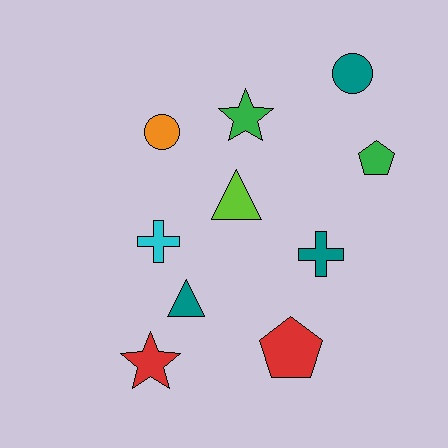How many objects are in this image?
There are 10 objects.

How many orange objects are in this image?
There is 1 orange object.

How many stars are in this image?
There are 2 stars.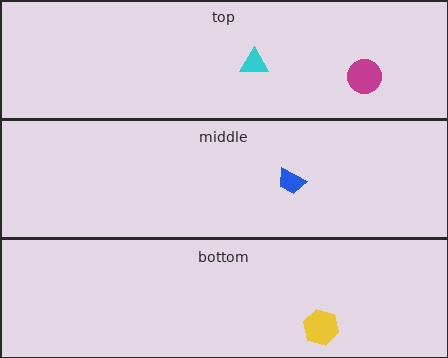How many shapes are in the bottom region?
1.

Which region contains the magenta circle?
The top region.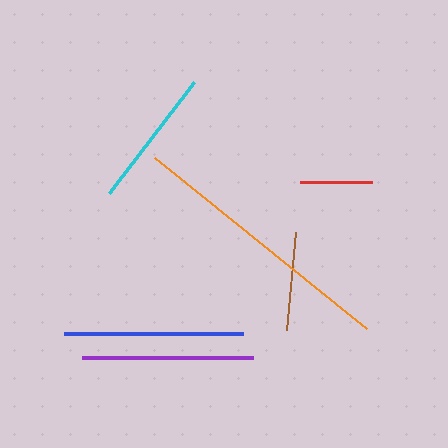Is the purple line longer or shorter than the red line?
The purple line is longer than the red line.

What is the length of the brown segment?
The brown segment is approximately 98 pixels long.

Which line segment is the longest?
The orange line is the longest at approximately 272 pixels.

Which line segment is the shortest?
The red line is the shortest at approximately 72 pixels.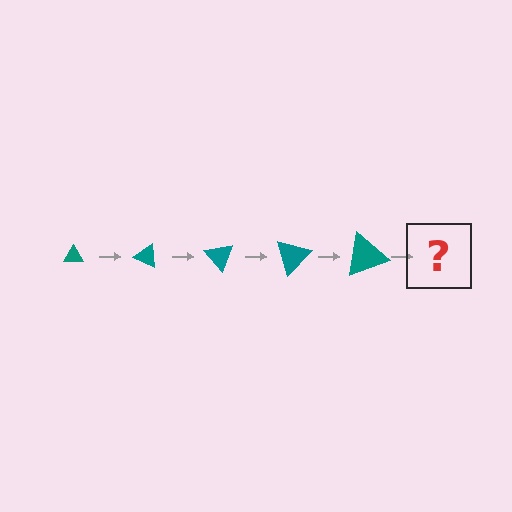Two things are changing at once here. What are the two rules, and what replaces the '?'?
The two rules are that the triangle grows larger each step and it rotates 25 degrees each step. The '?' should be a triangle, larger than the previous one and rotated 125 degrees from the start.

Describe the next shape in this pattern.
It should be a triangle, larger than the previous one and rotated 125 degrees from the start.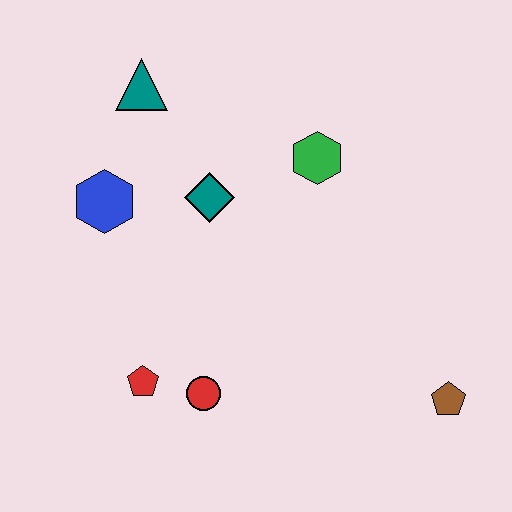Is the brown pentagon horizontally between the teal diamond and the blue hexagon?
No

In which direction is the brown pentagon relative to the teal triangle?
The brown pentagon is below the teal triangle.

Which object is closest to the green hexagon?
The teal diamond is closest to the green hexagon.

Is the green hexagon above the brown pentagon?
Yes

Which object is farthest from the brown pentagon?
The teal triangle is farthest from the brown pentagon.